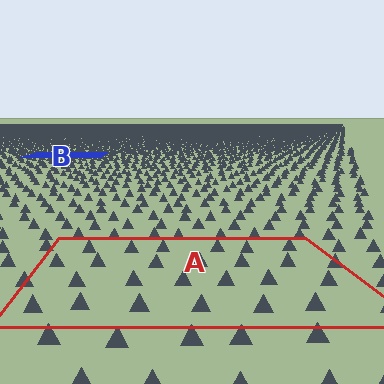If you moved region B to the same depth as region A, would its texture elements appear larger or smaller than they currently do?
They would appear larger. At a closer depth, the same texture elements are projected at a bigger on-screen size.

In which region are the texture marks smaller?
The texture marks are smaller in region B, because it is farther away.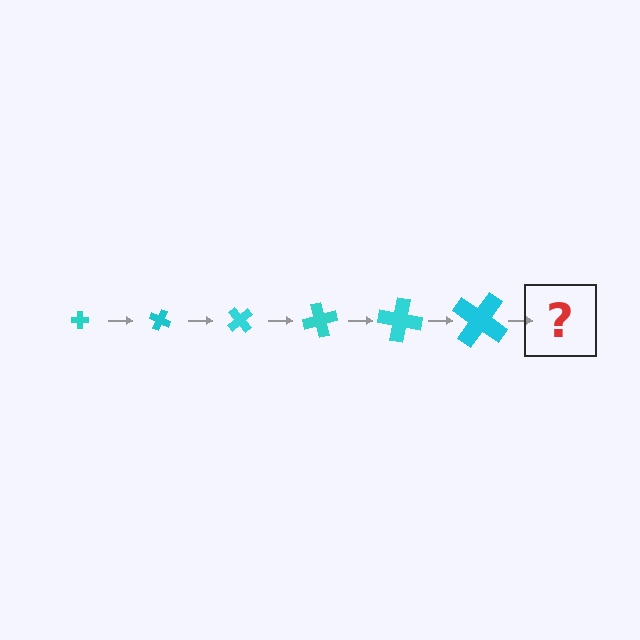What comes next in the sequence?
The next element should be a cross, larger than the previous one and rotated 150 degrees from the start.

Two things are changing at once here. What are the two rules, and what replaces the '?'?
The two rules are that the cross grows larger each step and it rotates 25 degrees each step. The '?' should be a cross, larger than the previous one and rotated 150 degrees from the start.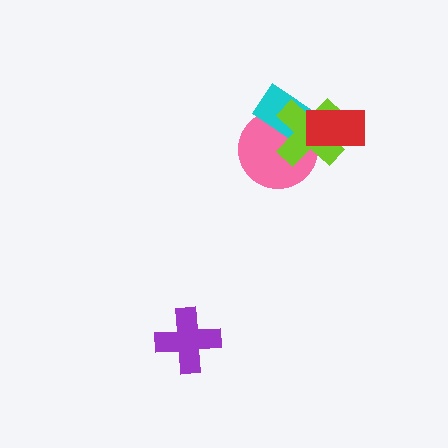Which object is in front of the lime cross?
The red rectangle is in front of the lime cross.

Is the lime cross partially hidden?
Yes, it is partially covered by another shape.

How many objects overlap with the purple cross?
0 objects overlap with the purple cross.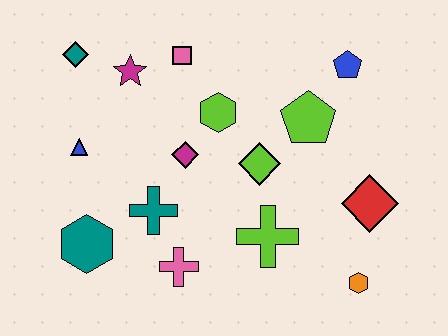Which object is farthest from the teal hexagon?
The blue pentagon is farthest from the teal hexagon.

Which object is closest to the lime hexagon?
The magenta diamond is closest to the lime hexagon.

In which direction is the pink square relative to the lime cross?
The pink square is above the lime cross.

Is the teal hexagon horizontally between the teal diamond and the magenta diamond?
Yes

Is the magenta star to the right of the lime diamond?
No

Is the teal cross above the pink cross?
Yes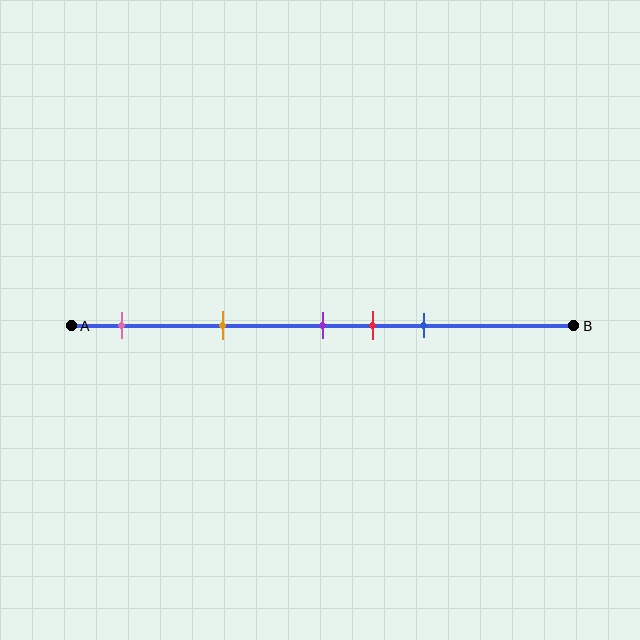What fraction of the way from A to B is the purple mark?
The purple mark is approximately 50% (0.5) of the way from A to B.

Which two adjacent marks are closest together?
The purple and red marks are the closest adjacent pair.